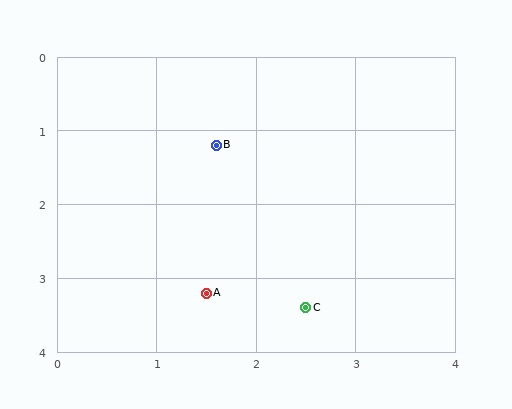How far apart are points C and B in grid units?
Points C and B are about 2.4 grid units apart.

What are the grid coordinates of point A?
Point A is at approximately (1.5, 3.2).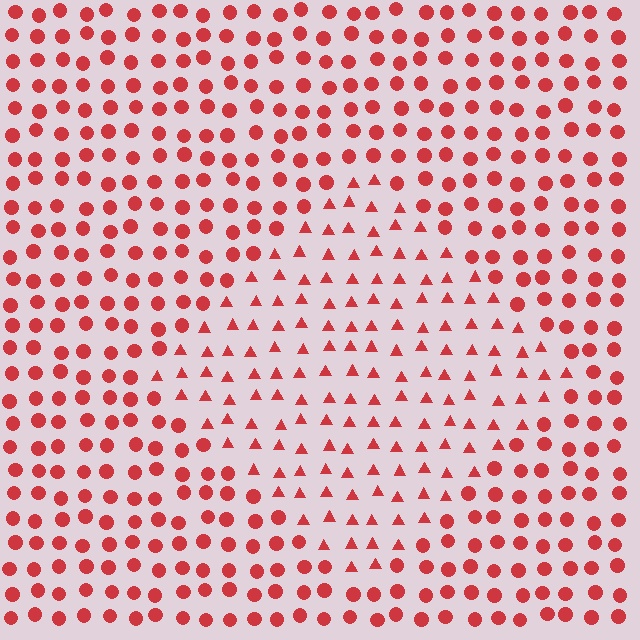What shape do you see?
I see a diamond.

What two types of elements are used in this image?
The image uses triangles inside the diamond region and circles outside it.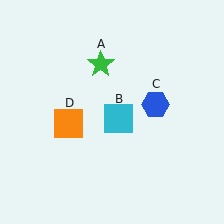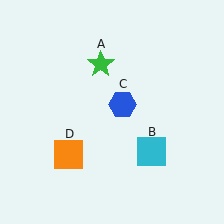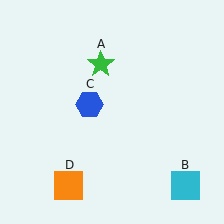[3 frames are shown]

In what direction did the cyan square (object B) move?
The cyan square (object B) moved down and to the right.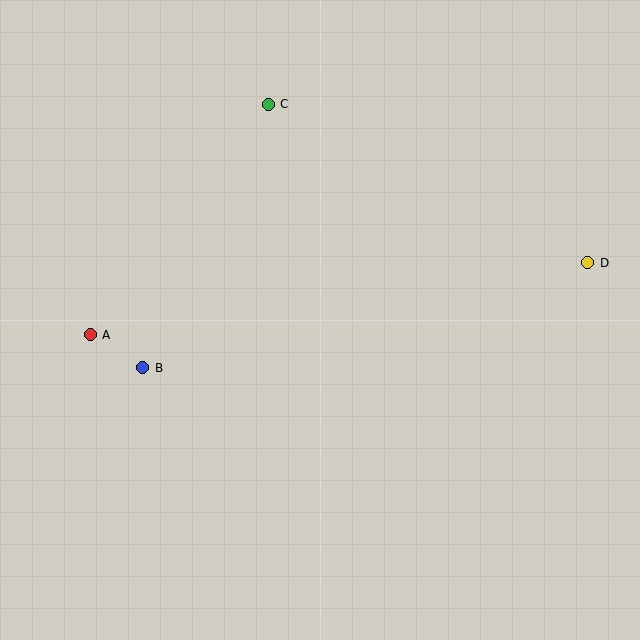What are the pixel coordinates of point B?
Point B is at (143, 368).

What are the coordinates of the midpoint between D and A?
The midpoint between D and A is at (339, 299).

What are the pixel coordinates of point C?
Point C is at (268, 104).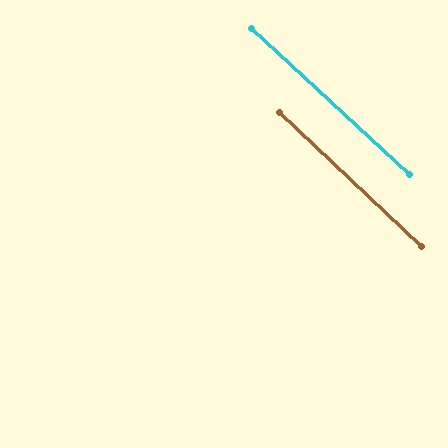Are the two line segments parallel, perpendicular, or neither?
Parallel — their directions differ by only 0.8°.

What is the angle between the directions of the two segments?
Approximately 1 degree.